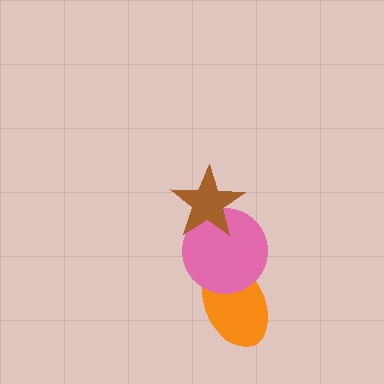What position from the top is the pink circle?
The pink circle is 2nd from the top.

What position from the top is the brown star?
The brown star is 1st from the top.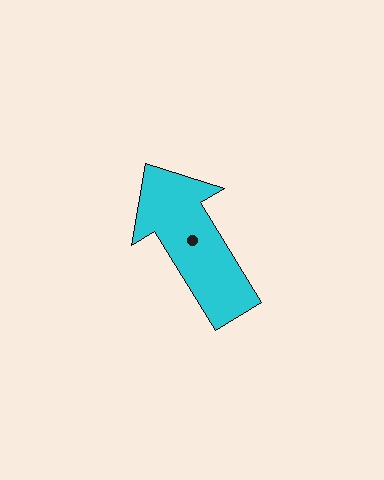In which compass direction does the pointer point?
Northwest.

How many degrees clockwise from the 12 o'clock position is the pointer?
Approximately 329 degrees.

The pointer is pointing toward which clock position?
Roughly 11 o'clock.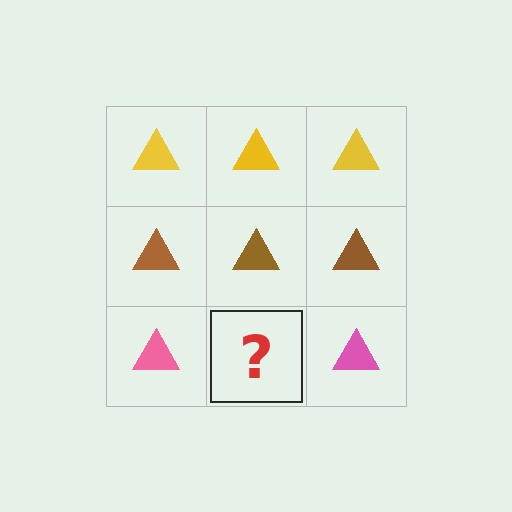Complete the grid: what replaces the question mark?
The question mark should be replaced with a pink triangle.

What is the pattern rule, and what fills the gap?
The rule is that each row has a consistent color. The gap should be filled with a pink triangle.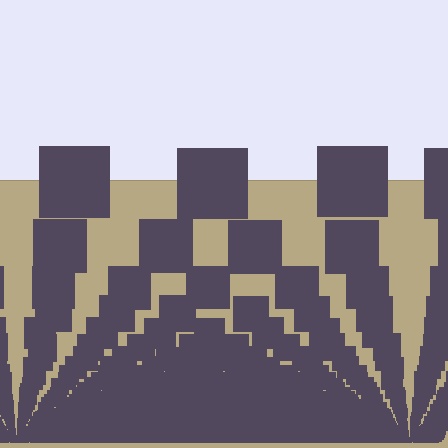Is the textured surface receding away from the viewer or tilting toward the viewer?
The surface appears to tilt toward the viewer. Texture elements get larger and sparser toward the top.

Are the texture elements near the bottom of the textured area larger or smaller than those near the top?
Smaller. The gradient is inverted — elements near the bottom are smaller and denser.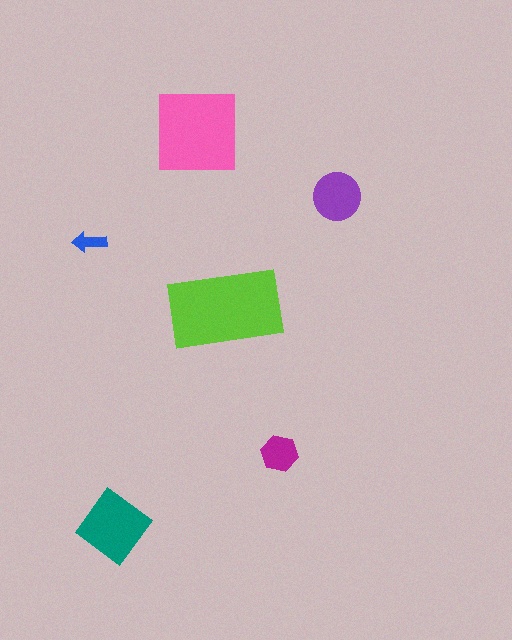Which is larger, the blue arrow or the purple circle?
The purple circle.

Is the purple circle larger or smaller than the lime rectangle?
Smaller.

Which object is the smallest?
The blue arrow.